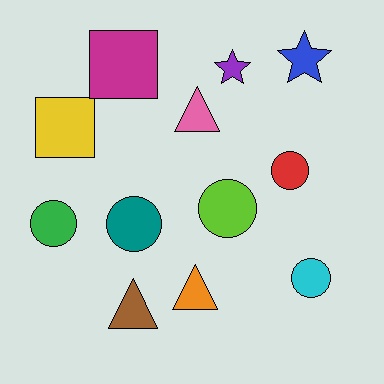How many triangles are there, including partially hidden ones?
There are 3 triangles.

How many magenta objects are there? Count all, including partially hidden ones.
There is 1 magenta object.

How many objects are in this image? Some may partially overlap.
There are 12 objects.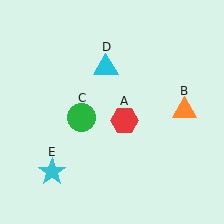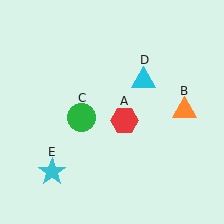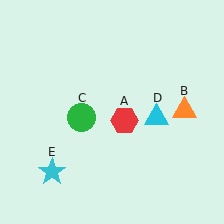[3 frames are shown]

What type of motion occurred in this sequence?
The cyan triangle (object D) rotated clockwise around the center of the scene.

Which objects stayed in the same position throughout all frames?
Red hexagon (object A) and orange triangle (object B) and green circle (object C) and cyan star (object E) remained stationary.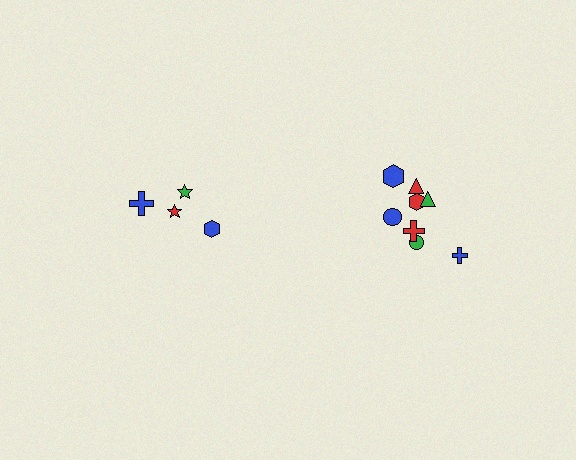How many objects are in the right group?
There are 8 objects.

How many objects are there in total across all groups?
There are 12 objects.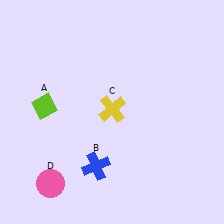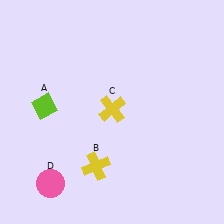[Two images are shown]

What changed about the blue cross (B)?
In Image 1, B is blue. In Image 2, it changed to yellow.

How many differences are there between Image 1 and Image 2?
There is 1 difference between the two images.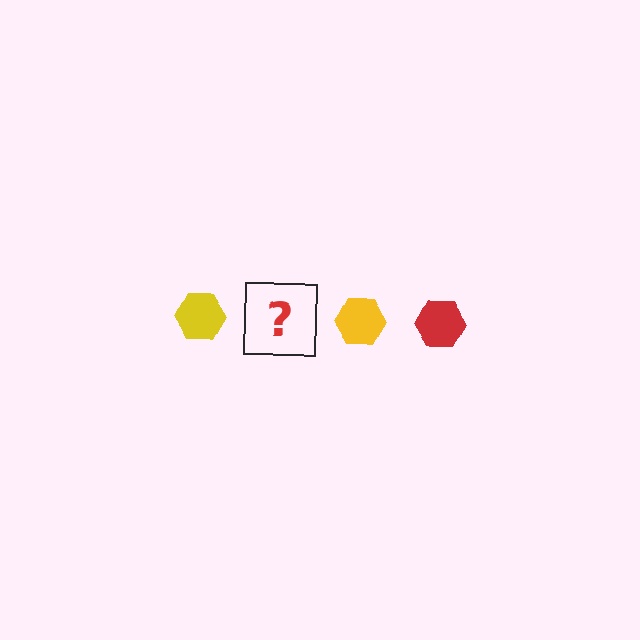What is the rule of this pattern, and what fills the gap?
The rule is that the pattern cycles through yellow, red hexagons. The gap should be filled with a red hexagon.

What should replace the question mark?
The question mark should be replaced with a red hexagon.